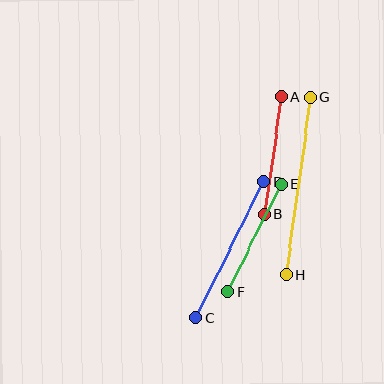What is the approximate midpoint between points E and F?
The midpoint is at approximately (254, 238) pixels.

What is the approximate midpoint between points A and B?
The midpoint is at approximately (273, 156) pixels.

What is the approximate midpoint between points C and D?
The midpoint is at approximately (230, 250) pixels.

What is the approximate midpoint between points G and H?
The midpoint is at approximately (298, 186) pixels.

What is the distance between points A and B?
The distance is approximately 119 pixels.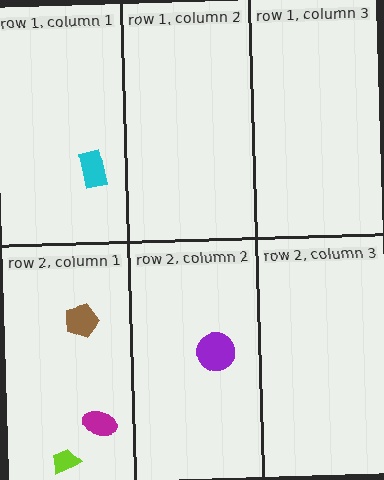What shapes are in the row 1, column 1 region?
The cyan rectangle.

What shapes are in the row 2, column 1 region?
The magenta ellipse, the lime trapezoid, the brown pentagon.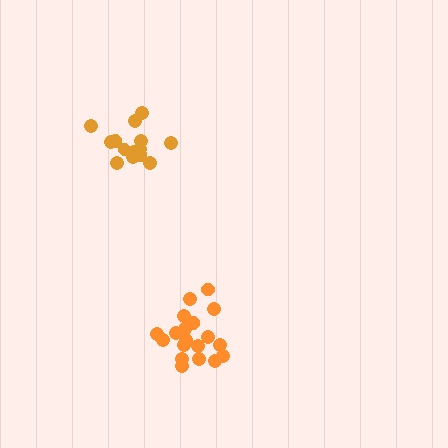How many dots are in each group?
Group 1: 16 dots, Group 2: 19 dots (35 total).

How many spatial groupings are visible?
There are 2 spatial groupings.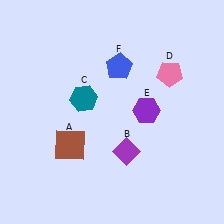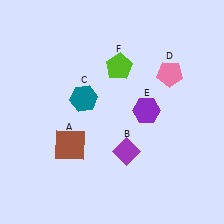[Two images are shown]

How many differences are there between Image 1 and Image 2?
There is 1 difference between the two images.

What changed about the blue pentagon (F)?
In Image 1, F is blue. In Image 2, it changed to lime.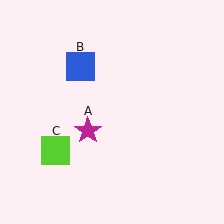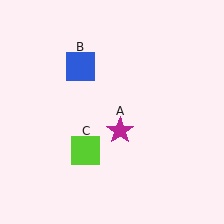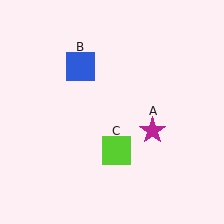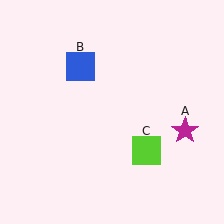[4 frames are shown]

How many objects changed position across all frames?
2 objects changed position: magenta star (object A), lime square (object C).